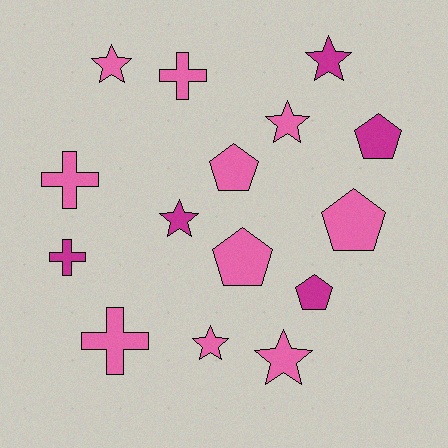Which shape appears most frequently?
Star, with 6 objects.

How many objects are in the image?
There are 15 objects.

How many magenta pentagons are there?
There are 2 magenta pentagons.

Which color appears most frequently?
Pink, with 10 objects.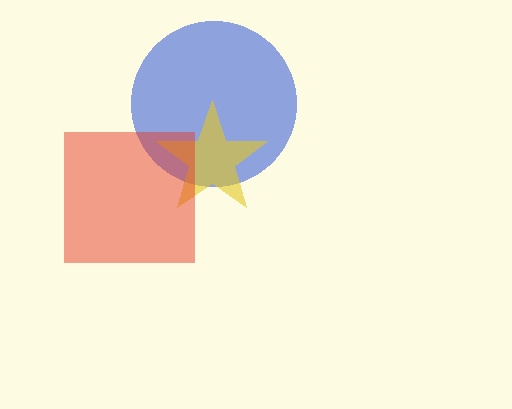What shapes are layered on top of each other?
The layered shapes are: a blue circle, a yellow star, a red square.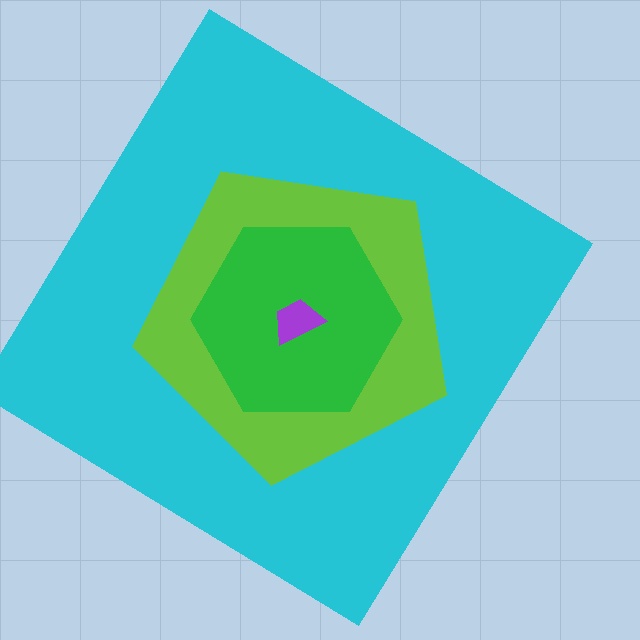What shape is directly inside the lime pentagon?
The green hexagon.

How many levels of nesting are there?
4.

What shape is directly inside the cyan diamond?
The lime pentagon.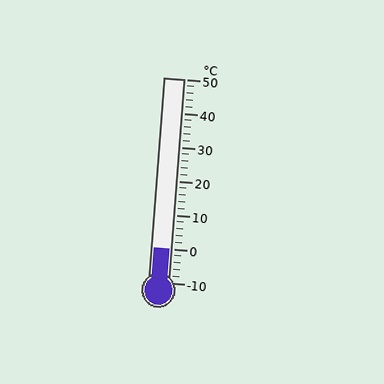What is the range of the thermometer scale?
The thermometer scale ranges from -10°C to 50°C.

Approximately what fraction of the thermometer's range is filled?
The thermometer is filled to approximately 15% of its range.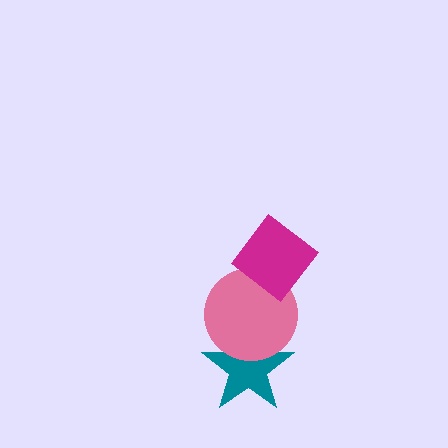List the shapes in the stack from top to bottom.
From top to bottom: the magenta diamond, the pink circle, the teal star.